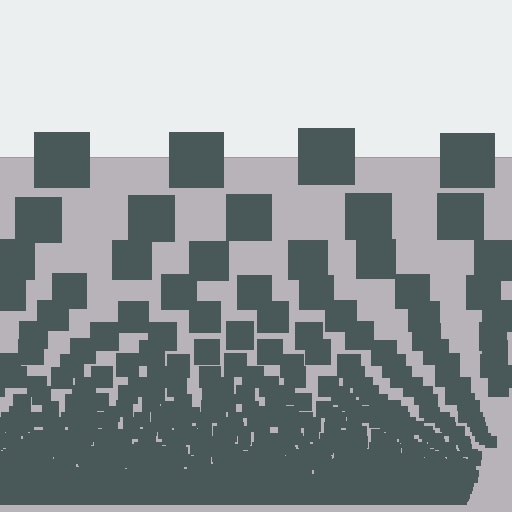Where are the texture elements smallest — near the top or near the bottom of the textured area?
Near the bottom.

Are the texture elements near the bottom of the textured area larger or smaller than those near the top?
Smaller. The gradient is inverted — elements near the bottom are smaller and denser.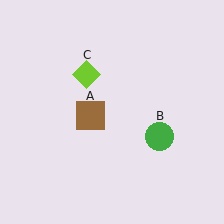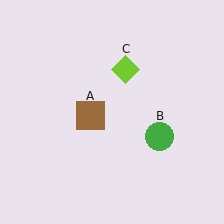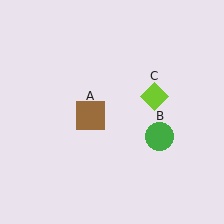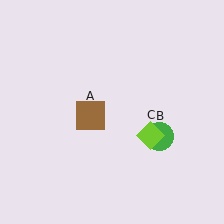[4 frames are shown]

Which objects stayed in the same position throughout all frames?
Brown square (object A) and green circle (object B) remained stationary.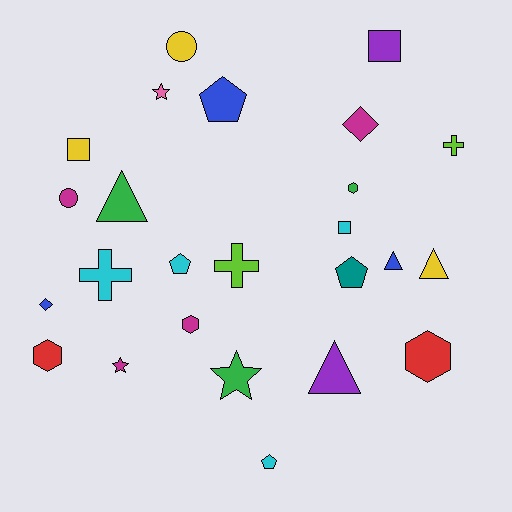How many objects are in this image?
There are 25 objects.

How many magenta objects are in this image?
There are 4 magenta objects.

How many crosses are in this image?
There are 3 crosses.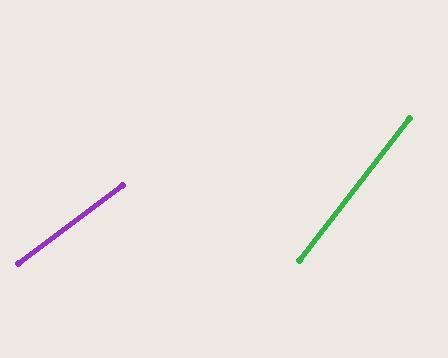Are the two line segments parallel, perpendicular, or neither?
Neither parallel nor perpendicular — they differ by about 15°.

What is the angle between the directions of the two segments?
Approximately 15 degrees.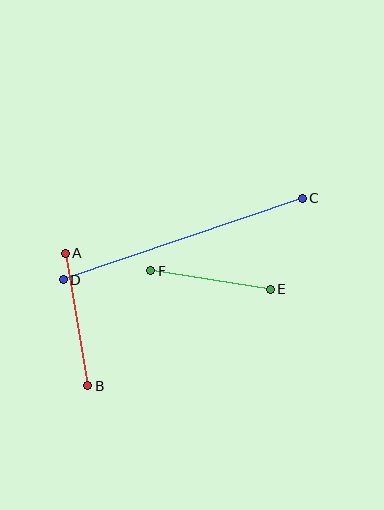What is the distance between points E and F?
The distance is approximately 121 pixels.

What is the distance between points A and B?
The distance is approximately 135 pixels.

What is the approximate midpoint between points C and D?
The midpoint is at approximately (183, 239) pixels.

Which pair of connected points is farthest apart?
Points C and D are farthest apart.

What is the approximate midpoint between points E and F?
The midpoint is at approximately (210, 280) pixels.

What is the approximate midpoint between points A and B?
The midpoint is at approximately (76, 319) pixels.